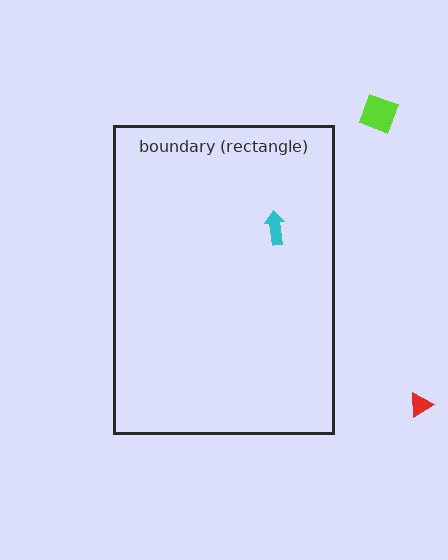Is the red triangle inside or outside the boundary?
Outside.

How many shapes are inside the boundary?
1 inside, 2 outside.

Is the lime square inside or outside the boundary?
Outside.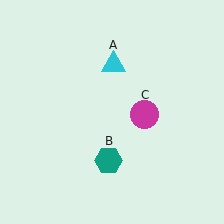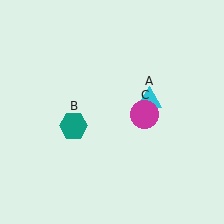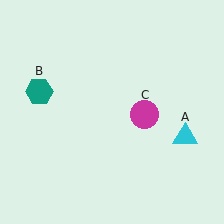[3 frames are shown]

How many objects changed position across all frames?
2 objects changed position: cyan triangle (object A), teal hexagon (object B).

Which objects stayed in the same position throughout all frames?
Magenta circle (object C) remained stationary.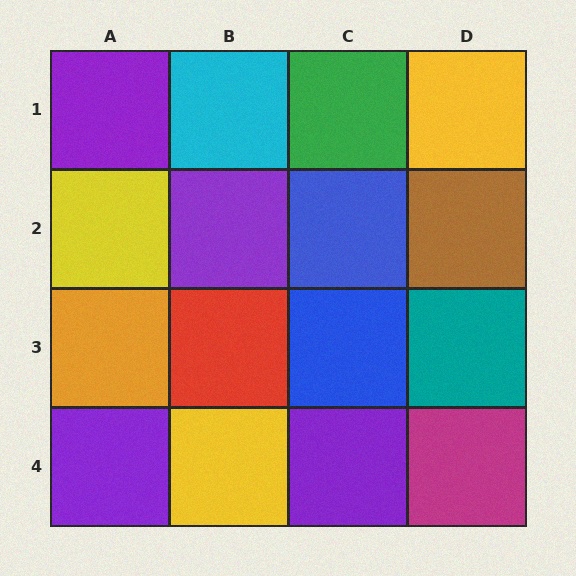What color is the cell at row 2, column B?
Purple.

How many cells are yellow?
3 cells are yellow.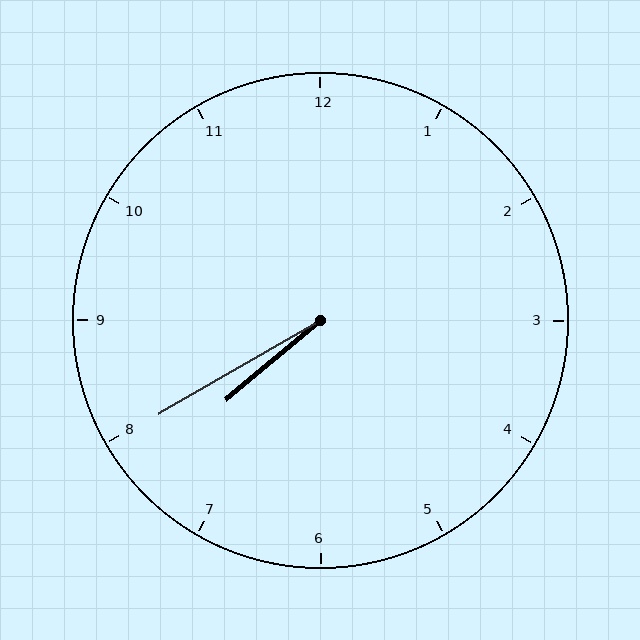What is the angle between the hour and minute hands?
Approximately 10 degrees.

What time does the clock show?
7:40.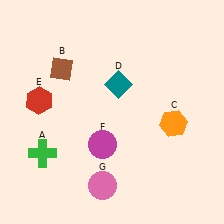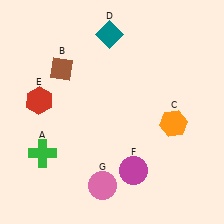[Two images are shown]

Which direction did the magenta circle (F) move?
The magenta circle (F) moved right.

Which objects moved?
The objects that moved are: the teal diamond (D), the magenta circle (F).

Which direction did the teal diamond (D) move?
The teal diamond (D) moved up.